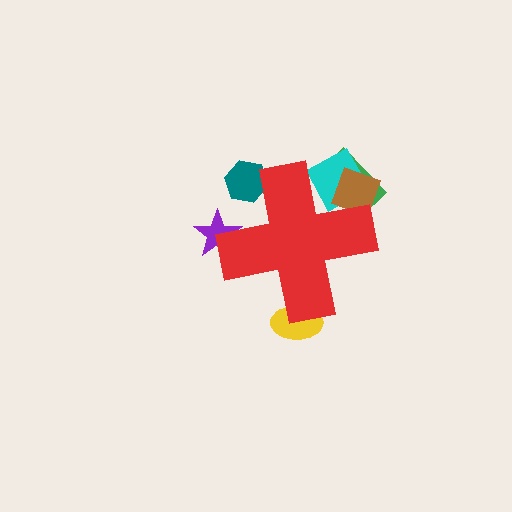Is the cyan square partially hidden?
Yes, the cyan square is partially hidden behind the red cross.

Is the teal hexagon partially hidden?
Yes, the teal hexagon is partially hidden behind the red cross.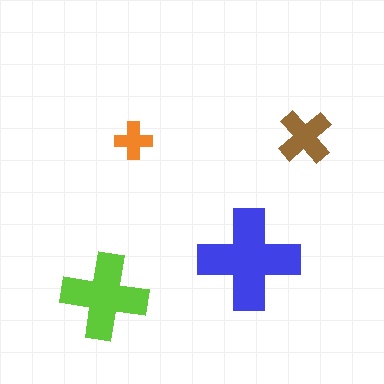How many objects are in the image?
There are 4 objects in the image.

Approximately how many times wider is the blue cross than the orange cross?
About 2.5 times wider.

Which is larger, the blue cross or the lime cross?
The blue one.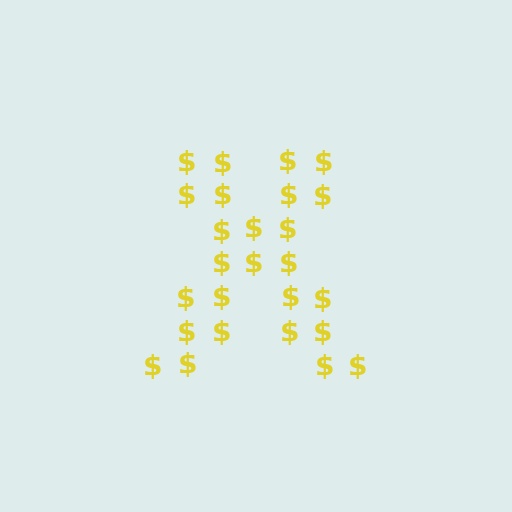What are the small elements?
The small elements are dollar signs.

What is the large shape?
The large shape is the letter X.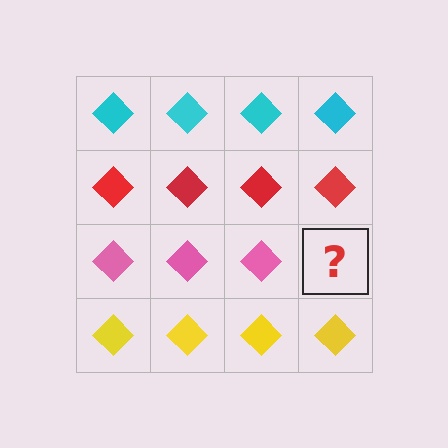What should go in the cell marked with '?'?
The missing cell should contain a pink diamond.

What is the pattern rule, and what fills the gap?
The rule is that each row has a consistent color. The gap should be filled with a pink diamond.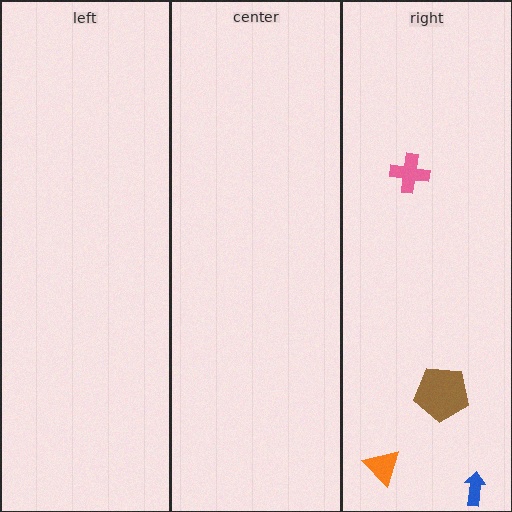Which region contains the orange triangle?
The right region.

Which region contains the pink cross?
The right region.